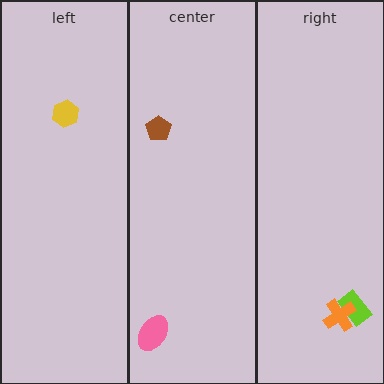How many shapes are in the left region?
1.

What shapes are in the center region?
The brown pentagon, the pink ellipse.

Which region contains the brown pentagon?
The center region.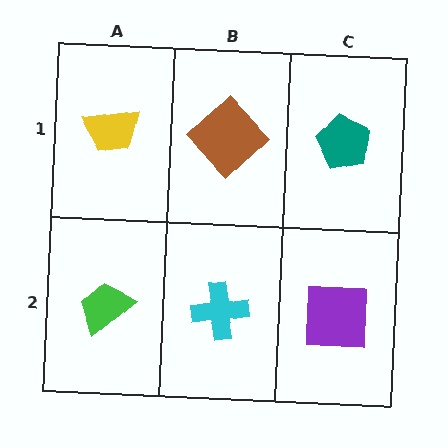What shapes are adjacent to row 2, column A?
A yellow trapezoid (row 1, column A), a cyan cross (row 2, column B).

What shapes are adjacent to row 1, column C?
A purple square (row 2, column C), a brown diamond (row 1, column B).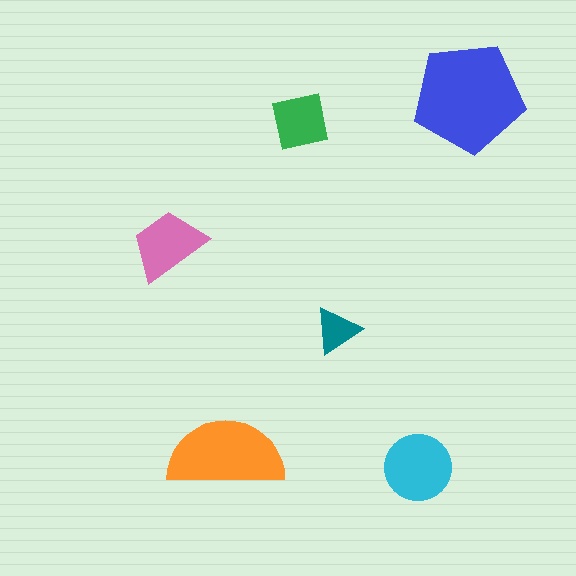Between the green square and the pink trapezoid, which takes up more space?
The pink trapezoid.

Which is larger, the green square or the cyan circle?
The cyan circle.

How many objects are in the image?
There are 6 objects in the image.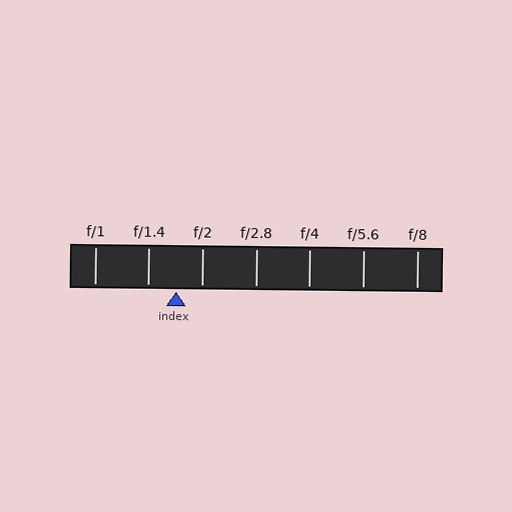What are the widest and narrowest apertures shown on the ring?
The widest aperture shown is f/1 and the narrowest is f/8.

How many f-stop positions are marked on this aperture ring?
There are 7 f-stop positions marked.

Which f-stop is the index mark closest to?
The index mark is closest to f/2.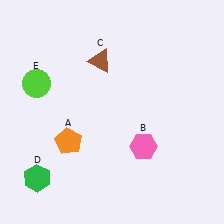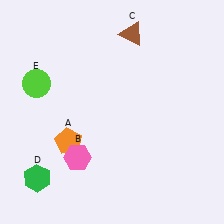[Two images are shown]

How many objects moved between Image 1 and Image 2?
2 objects moved between the two images.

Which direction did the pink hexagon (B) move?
The pink hexagon (B) moved left.